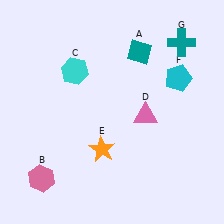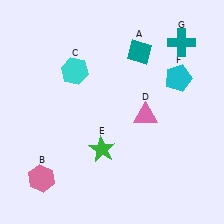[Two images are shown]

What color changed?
The star (E) changed from orange in Image 1 to green in Image 2.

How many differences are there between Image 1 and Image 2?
There is 1 difference between the two images.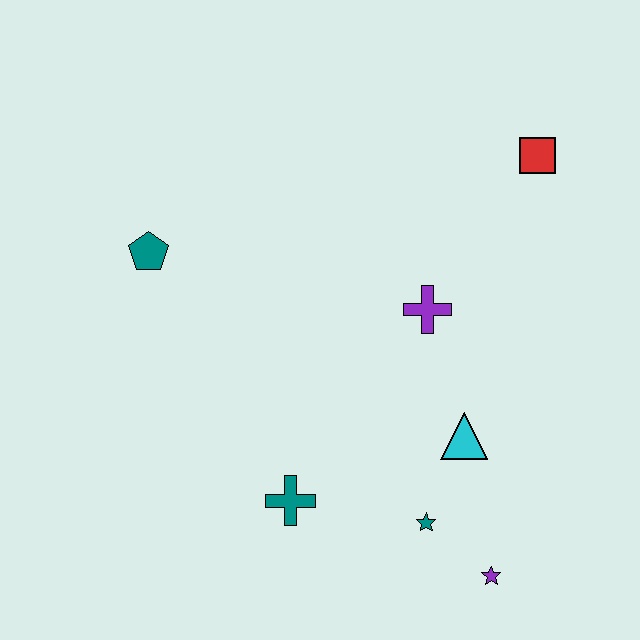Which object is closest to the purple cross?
The cyan triangle is closest to the purple cross.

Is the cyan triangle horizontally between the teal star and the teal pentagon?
No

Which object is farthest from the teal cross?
The red square is farthest from the teal cross.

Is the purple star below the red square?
Yes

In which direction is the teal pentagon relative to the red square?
The teal pentagon is to the left of the red square.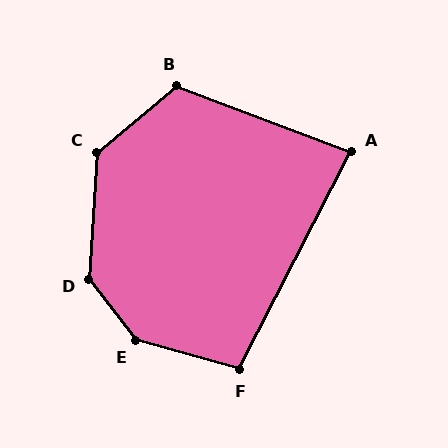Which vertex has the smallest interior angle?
A, at approximately 83 degrees.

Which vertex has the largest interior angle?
E, at approximately 143 degrees.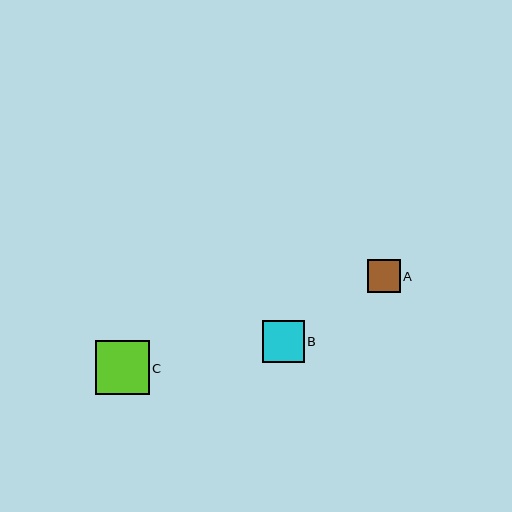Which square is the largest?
Square C is the largest with a size of approximately 54 pixels.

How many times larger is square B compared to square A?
Square B is approximately 1.2 times the size of square A.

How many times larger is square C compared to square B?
Square C is approximately 1.3 times the size of square B.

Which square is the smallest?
Square A is the smallest with a size of approximately 33 pixels.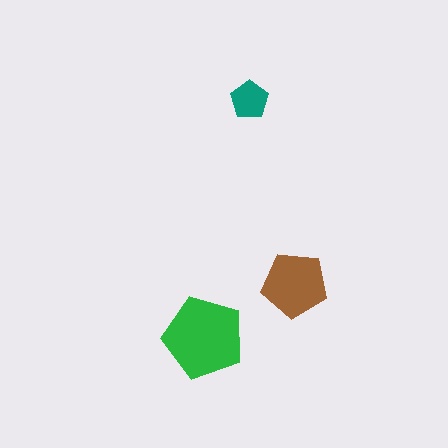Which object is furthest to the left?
The green pentagon is leftmost.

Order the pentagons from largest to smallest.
the green one, the brown one, the teal one.